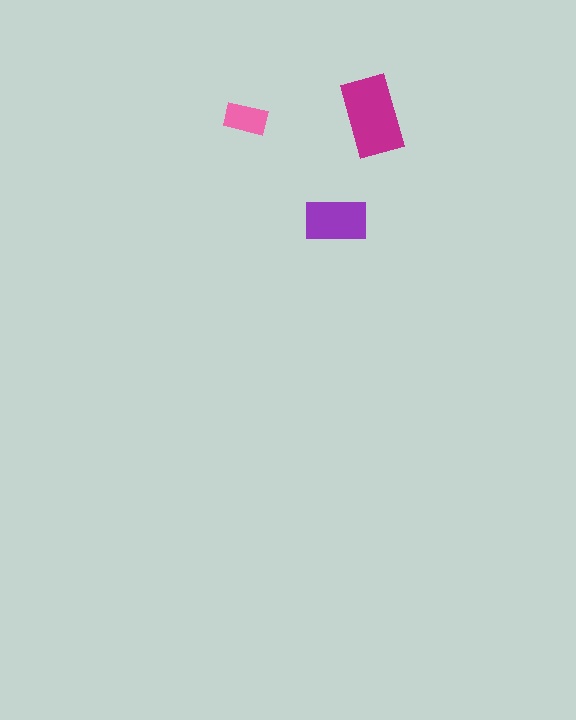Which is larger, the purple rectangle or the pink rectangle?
The purple one.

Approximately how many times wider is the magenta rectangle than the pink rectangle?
About 2 times wider.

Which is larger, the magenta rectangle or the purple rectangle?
The magenta one.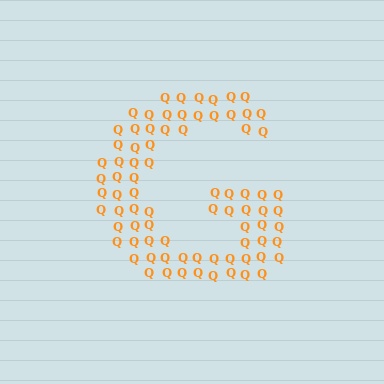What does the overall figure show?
The overall figure shows the letter G.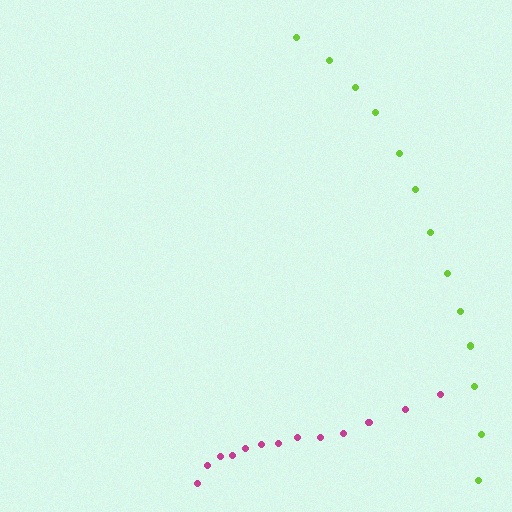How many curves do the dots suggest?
There are 2 distinct paths.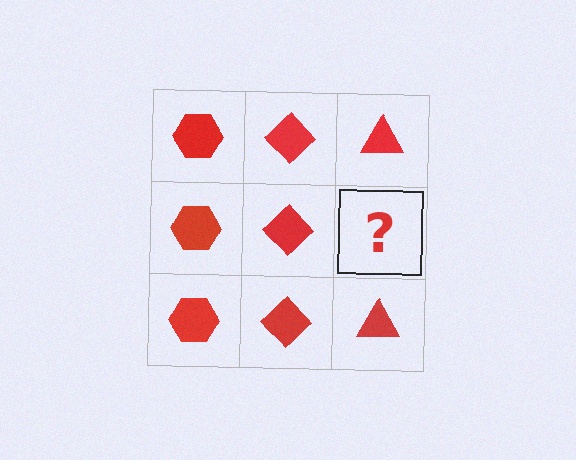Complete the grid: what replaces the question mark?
The question mark should be replaced with a red triangle.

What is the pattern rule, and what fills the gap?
The rule is that each column has a consistent shape. The gap should be filled with a red triangle.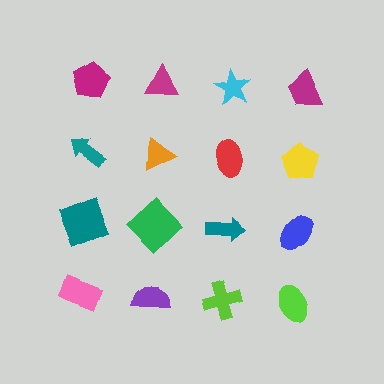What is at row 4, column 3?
A lime cross.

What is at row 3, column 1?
A teal square.